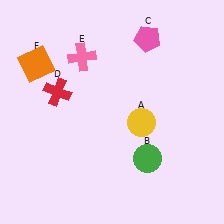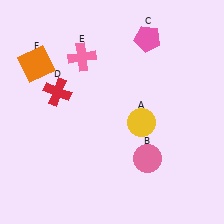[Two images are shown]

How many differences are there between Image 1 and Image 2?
There is 1 difference between the two images.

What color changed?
The circle (B) changed from green in Image 1 to pink in Image 2.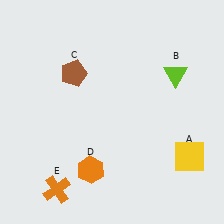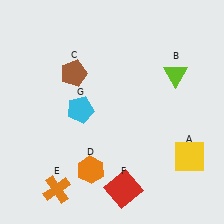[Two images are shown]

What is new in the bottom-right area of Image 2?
A red square (F) was added in the bottom-right area of Image 2.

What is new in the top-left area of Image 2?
A cyan pentagon (G) was added in the top-left area of Image 2.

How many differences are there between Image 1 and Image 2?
There are 2 differences between the two images.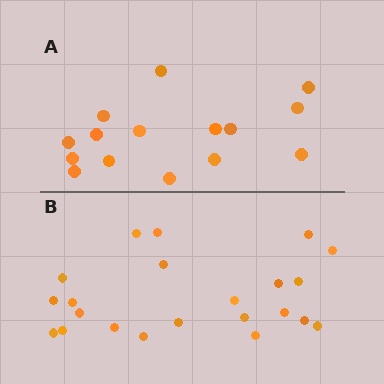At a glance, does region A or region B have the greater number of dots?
Region B (the bottom region) has more dots.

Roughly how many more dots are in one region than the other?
Region B has roughly 8 or so more dots than region A.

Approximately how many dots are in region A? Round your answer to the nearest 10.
About 20 dots. (The exact count is 15, which rounds to 20.)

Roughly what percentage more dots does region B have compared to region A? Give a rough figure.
About 45% more.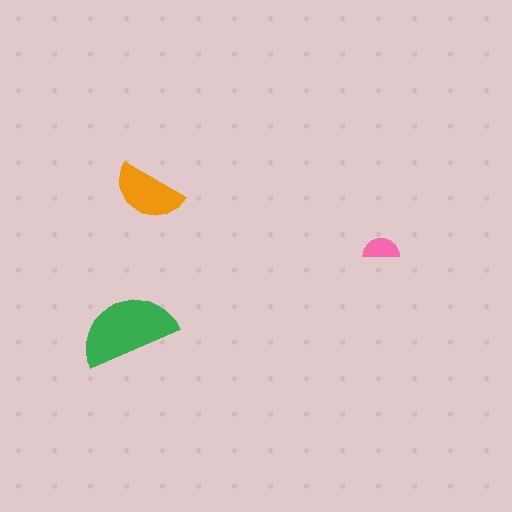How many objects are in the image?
There are 3 objects in the image.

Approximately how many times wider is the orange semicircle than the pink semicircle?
About 2 times wider.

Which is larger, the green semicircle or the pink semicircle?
The green one.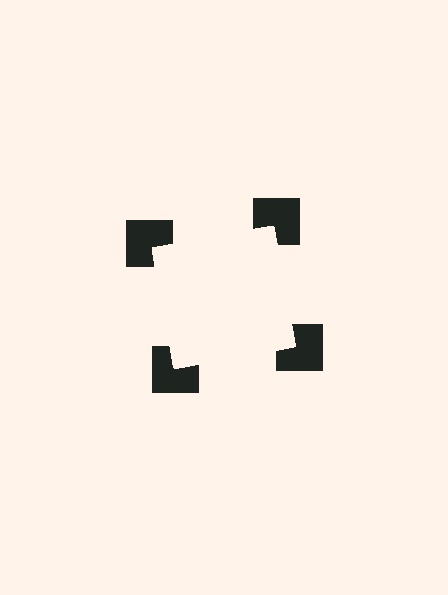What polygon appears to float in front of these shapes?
An illusory square — its edges are inferred from the aligned wedge cuts in the notched squares, not physically drawn.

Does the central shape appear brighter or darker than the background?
It typically appears slightly brighter than the background, even though no actual brightness change is drawn.